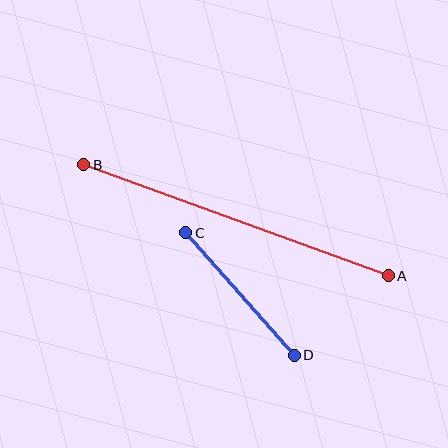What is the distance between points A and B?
The distance is approximately 324 pixels.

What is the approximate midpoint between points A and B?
The midpoint is at approximately (236, 220) pixels.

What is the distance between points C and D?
The distance is approximately 164 pixels.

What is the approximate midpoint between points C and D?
The midpoint is at approximately (240, 294) pixels.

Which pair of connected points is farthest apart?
Points A and B are farthest apart.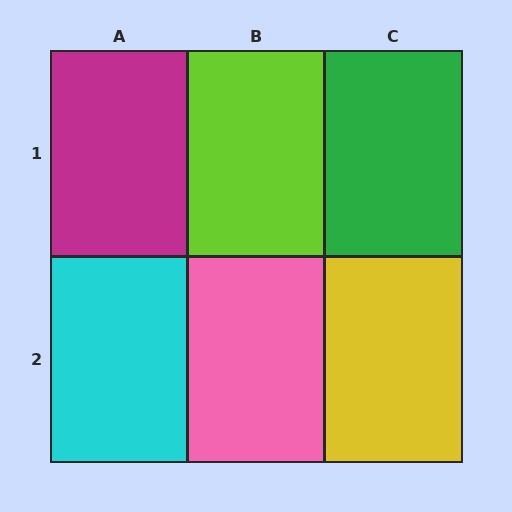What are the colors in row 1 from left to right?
Magenta, lime, green.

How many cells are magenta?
1 cell is magenta.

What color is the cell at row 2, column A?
Cyan.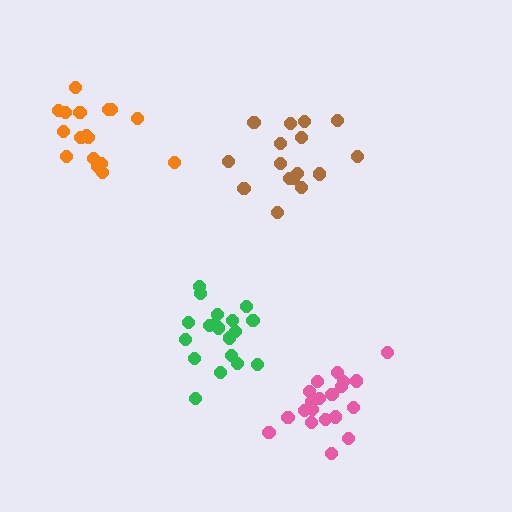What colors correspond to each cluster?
The clusters are colored: green, pink, brown, orange.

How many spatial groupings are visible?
There are 4 spatial groupings.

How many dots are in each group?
Group 1: 19 dots, Group 2: 20 dots, Group 3: 16 dots, Group 4: 17 dots (72 total).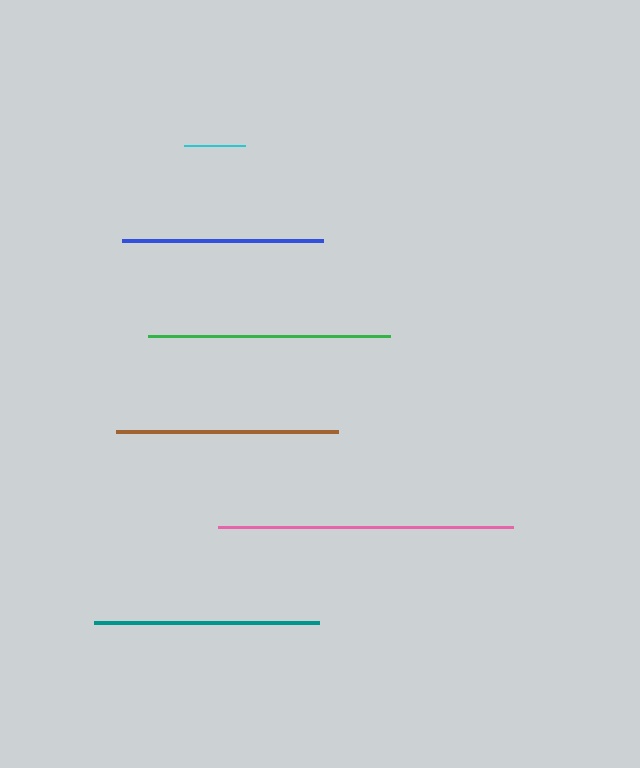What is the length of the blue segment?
The blue segment is approximately 202 pixels long.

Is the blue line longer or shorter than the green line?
The green line is longer than the blue line.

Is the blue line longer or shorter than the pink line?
The pink line is longer than the blue line.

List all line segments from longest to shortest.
From longest to shortest: pink, green, teal, brown, blue, cyan.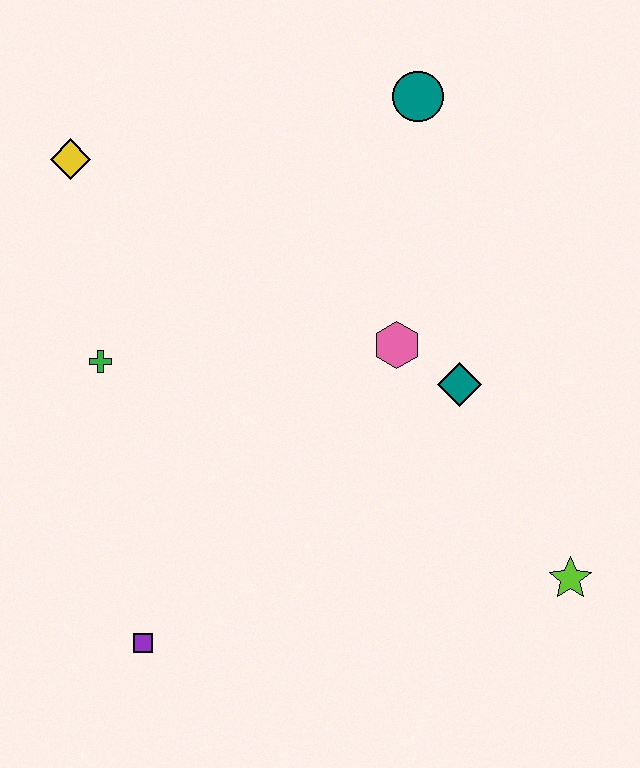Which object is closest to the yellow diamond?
The green cross is closest to the yellow diamond.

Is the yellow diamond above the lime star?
Yes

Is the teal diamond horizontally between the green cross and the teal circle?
No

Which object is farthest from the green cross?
The lime star is farthest from the green cross.